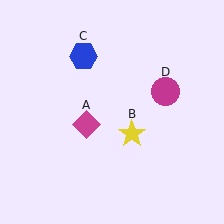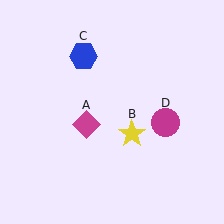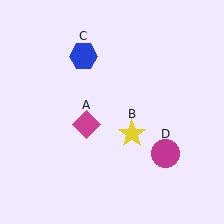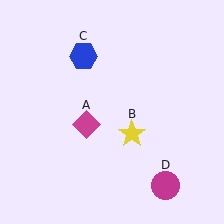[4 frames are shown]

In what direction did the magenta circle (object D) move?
The magenta circle (object D) moved down.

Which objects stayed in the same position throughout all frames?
Magenta diamond (object A) and yellow star (object B) and blue hexagon (object C) remained stationary.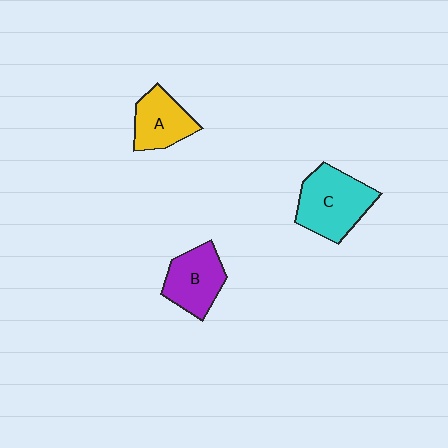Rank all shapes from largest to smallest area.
From largest to smallest: C (cyan), B (purple), A (yellow).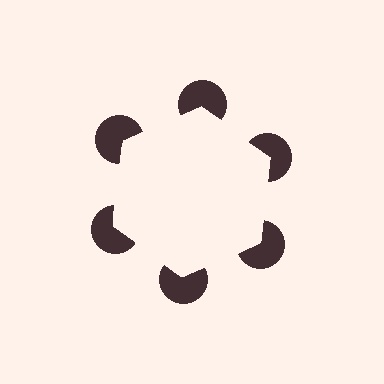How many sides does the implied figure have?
6 sides.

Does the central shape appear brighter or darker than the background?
It typically appears slightly brighter than the background, even though no actual brightness change is drawn.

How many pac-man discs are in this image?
There are 6 — one at each vertex of the illusory hexagon.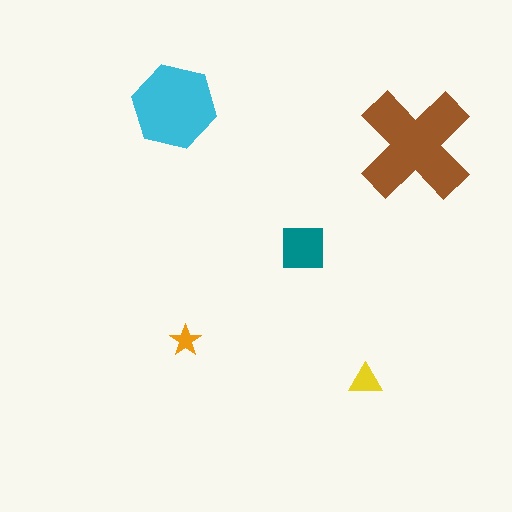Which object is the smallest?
The orange star.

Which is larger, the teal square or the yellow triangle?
The teal square.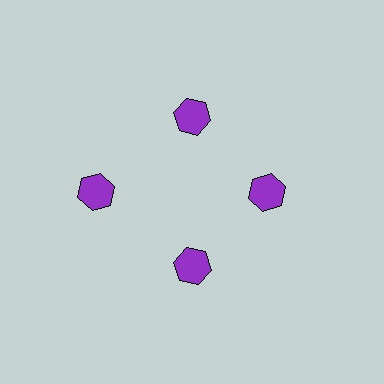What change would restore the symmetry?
The symmetry would be restored by moving it inward, back onto the ring so that all 4 hexagons sit at equal angles and equal distance from the center.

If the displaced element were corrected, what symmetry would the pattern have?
It would have 4-fold rotational symmetry — the pattern would map onto itself every 90 degrees.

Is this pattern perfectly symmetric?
No. The 4 purple hexagons are arranged in a ring, but one element near the 9 o'clock position is pushed outward from the center, breaking the 4-fold rotational symmetry.